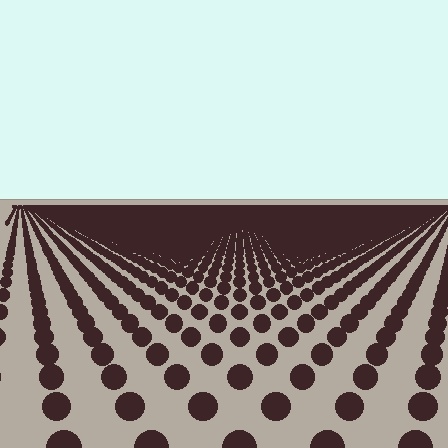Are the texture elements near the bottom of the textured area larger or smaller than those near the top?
Larger. Near the bottom, elements are closer to the viewer and appear at a bigger on-screen size.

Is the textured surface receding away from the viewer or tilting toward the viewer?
The surface is receding away from the viewer. Texture elements get smaller and denser toward the top.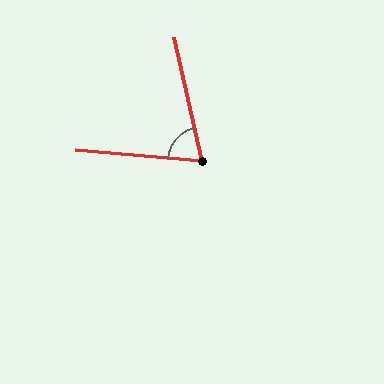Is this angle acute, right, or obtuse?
It is acute.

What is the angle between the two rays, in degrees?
Approximately 73 degrees.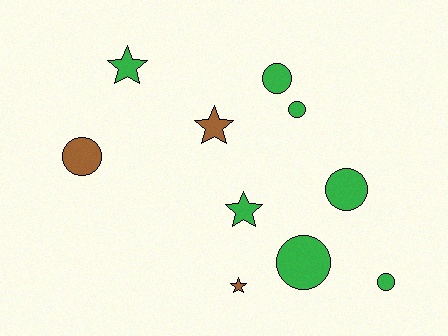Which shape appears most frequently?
Circle, with 6 objects.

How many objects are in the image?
There are 10 objects.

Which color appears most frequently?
Green, with 7 objects.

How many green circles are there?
There are 5 green circles.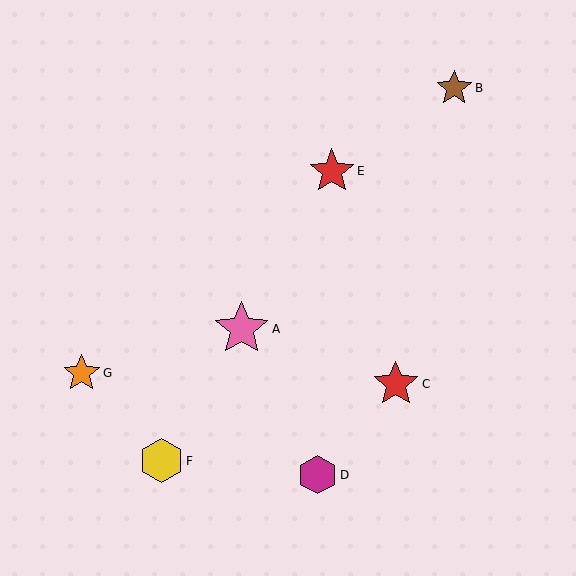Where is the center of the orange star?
The center of the orange star is at (82, 373).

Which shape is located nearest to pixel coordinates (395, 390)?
The red star (labeled C) at (396, 384) is nearest to that location.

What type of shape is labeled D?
Shape D is a magenta hexagon.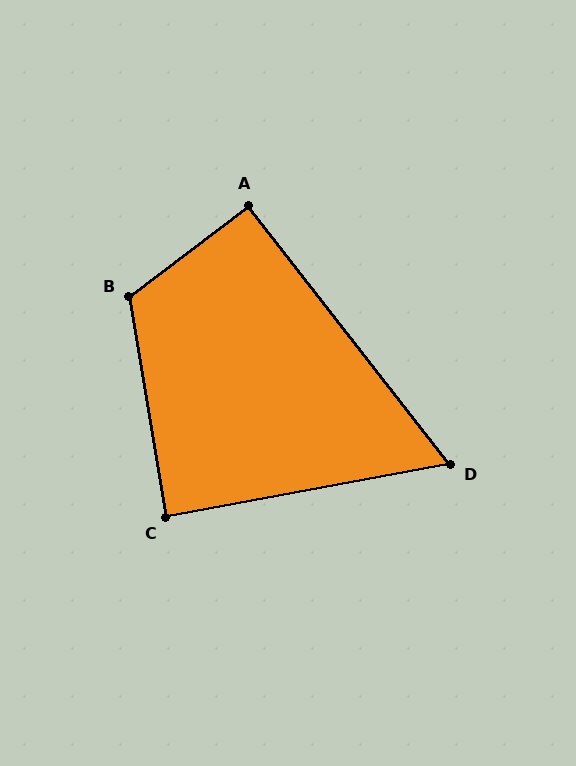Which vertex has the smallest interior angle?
D, at approximately 63 degrees.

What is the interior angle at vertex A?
Approximately 91 degrees (approximately right).